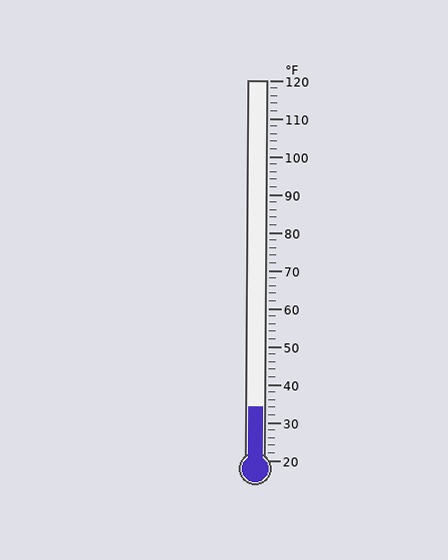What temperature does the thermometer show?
The thermometer shows approximately 34°F.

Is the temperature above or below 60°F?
The temperature is below 60°F.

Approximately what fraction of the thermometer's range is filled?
The thermometer is filled to approximately 15% of its range.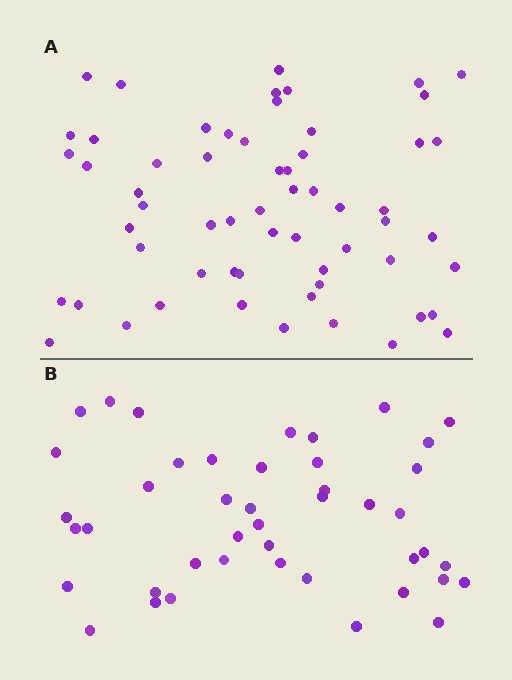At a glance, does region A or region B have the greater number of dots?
Region A (the top region) has more dots.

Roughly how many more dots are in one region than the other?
Region A has approximately 15 more dots than region B.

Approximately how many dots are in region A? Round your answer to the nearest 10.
About 60 dots.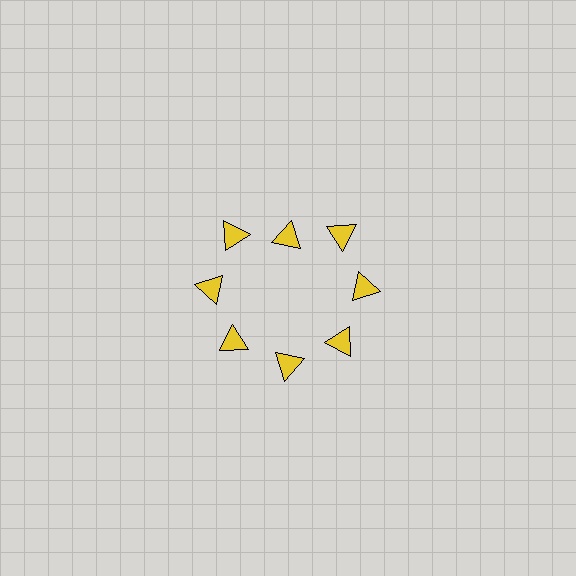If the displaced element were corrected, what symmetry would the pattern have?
It would have 8-fold rotational symmetry — the pattern would map onto itself every 45 degrees.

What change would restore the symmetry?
The symmetry would be restored by moving it outward, back onto the ring so that all 8 triangles sit at equal angles and equal distance from the center.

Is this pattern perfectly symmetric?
No. The 8 yellow triangles are arranged in a ring, but one element near the 12 o'clock position is pulled inward toward the center, breaking the 8-fold rotational symmetry.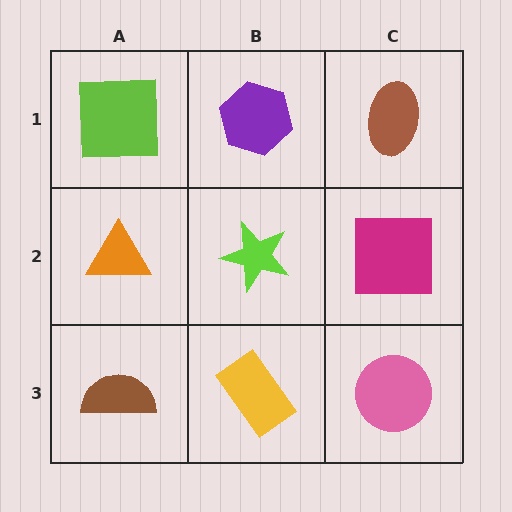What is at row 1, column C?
A brown ellipse.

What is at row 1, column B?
A purple hexagon.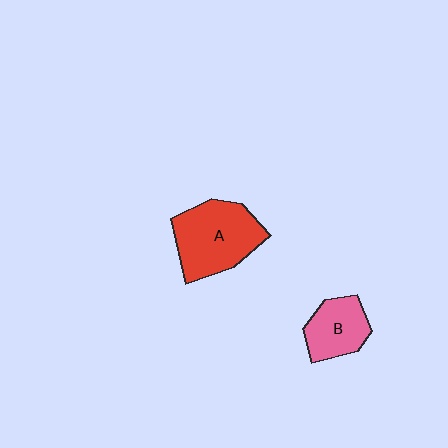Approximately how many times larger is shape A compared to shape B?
Approximately 1.6 times.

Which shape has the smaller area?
Shape B (pink).